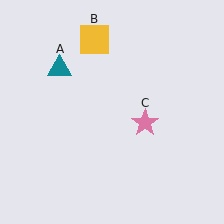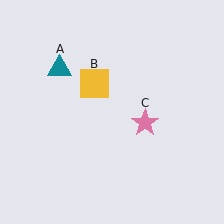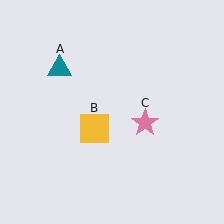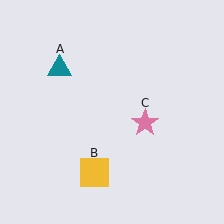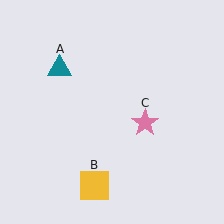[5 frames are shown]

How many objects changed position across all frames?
1 object changed position: yellow square (object B).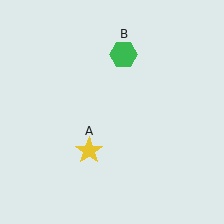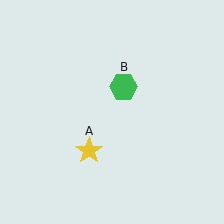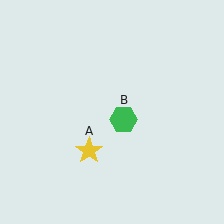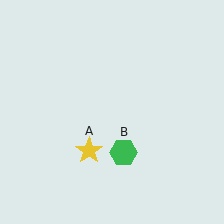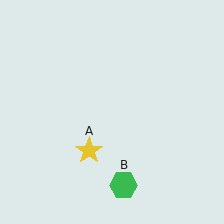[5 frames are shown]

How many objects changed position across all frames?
1 object changed position: green hexagon (object B).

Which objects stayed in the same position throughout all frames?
Yellow star (object A) remained stationary.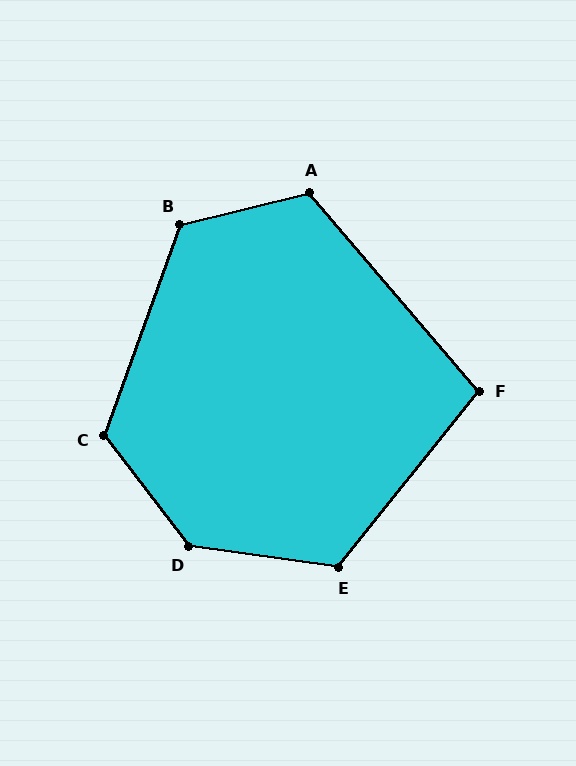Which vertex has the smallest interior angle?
F, at approximately 101 degrees.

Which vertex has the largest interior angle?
D, at approximately 135 degrees.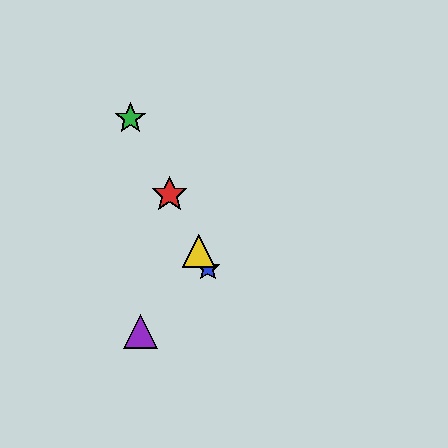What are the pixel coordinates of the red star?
The red star is at (170, 195).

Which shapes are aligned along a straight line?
The red star, the blue star, the green star, the yellow triangle are aligned along a straight line.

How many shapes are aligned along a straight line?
4 shapes (the red star, the blue star, the green star, the yellow triangle) are aligned along a straight line.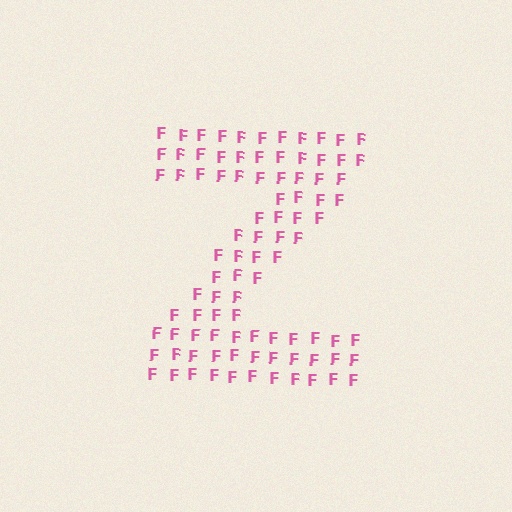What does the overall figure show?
The overall figure shows the letter Z.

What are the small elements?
The small elements are letter F's.